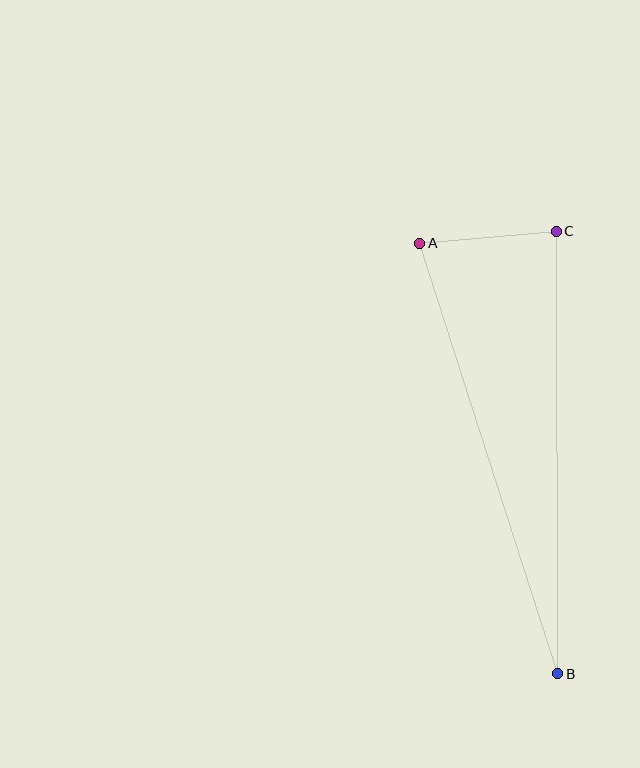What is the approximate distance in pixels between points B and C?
The distance between B and C is approximately 443 pixels.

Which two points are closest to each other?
Points A and C are closest to each other.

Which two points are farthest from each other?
Points A and B are farthest from each other.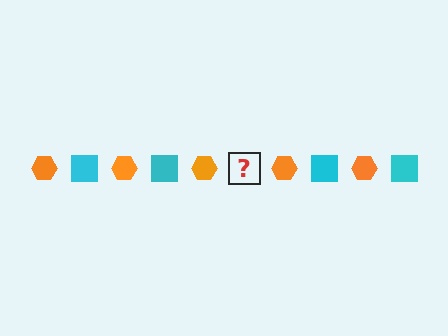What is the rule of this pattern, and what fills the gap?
The rule is that the pattern alternates between orange hexagon and cyan square. The gap should be filled with a cyan square.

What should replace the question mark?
The question mark should be replaced with a cyan square.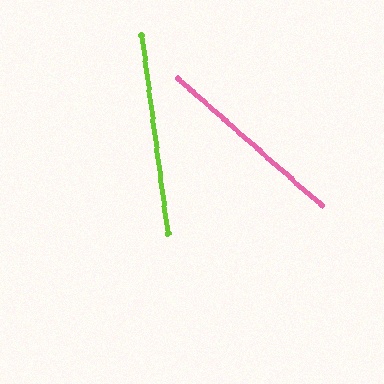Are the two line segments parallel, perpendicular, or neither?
Neither parallel nor perpendicular — they differ by about 41°.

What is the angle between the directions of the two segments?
Approximately 41 degrees.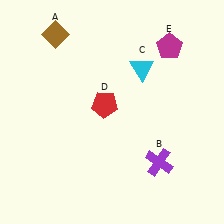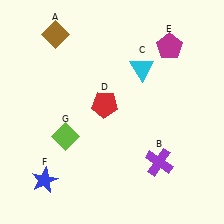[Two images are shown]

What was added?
A blue star (F), a lime diamond (G) were added in Image 2.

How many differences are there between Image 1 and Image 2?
There are 2 differences between the two images.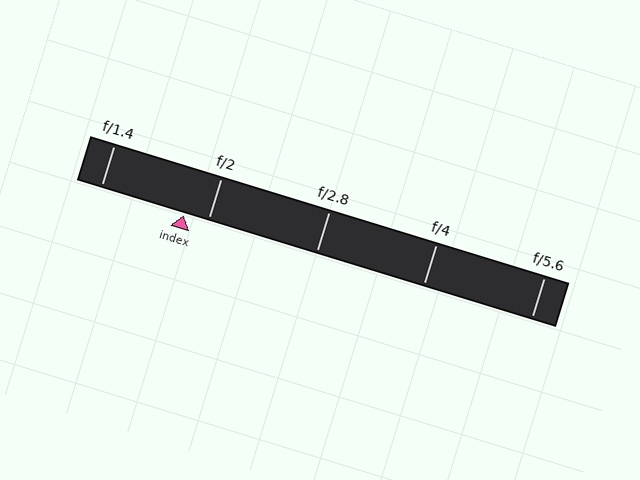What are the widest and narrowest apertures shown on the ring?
The widest aperture shown is f/1.4 and the narrowest is f/5.6.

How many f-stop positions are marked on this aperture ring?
There are 5 f-stop positions marked.